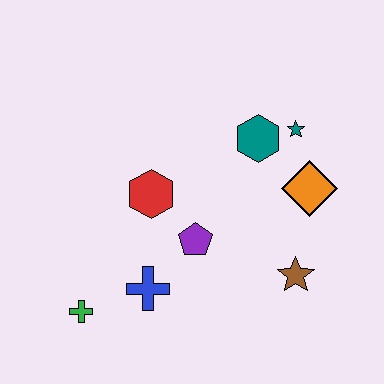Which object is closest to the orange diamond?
The teal star is closest to the orange diamond.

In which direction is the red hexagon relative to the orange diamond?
The red hexagon is to the left of the orange diamond.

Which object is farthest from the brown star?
The green cross is farthest from the brown star.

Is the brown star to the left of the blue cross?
No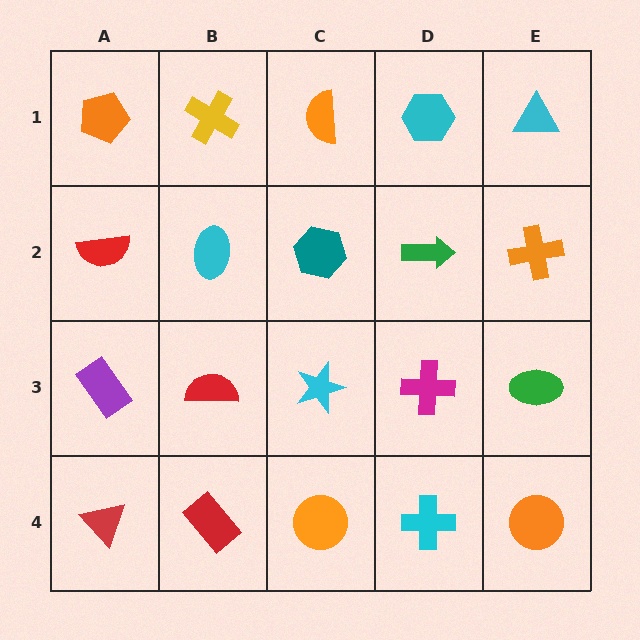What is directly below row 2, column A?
A purple rectangle.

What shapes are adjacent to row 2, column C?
An orange semicircle (row 1, column C), a cyan star (row 3, column C), a cyan ellipse (row 2, column B), a green arrow (row 2, column D).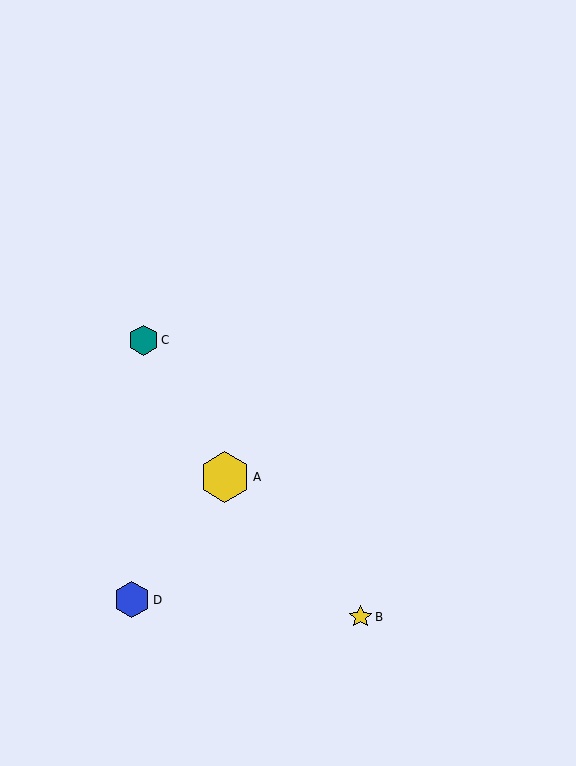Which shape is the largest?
The yellow hexagon (labeled A) is the largest.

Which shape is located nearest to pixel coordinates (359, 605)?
The yellow star (labeled B) at (361, 617) is nearest to that location.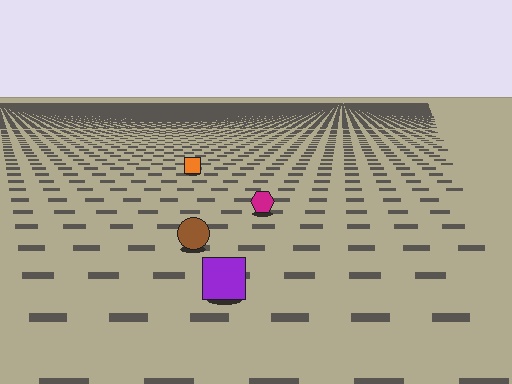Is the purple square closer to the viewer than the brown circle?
Yes. The purple square is closer — you can tell from the texture gradient: the ground texture is coarser near it.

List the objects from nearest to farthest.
From nearest to farthest: the purple square, the brown circle, the magenta hexagon, the orange square.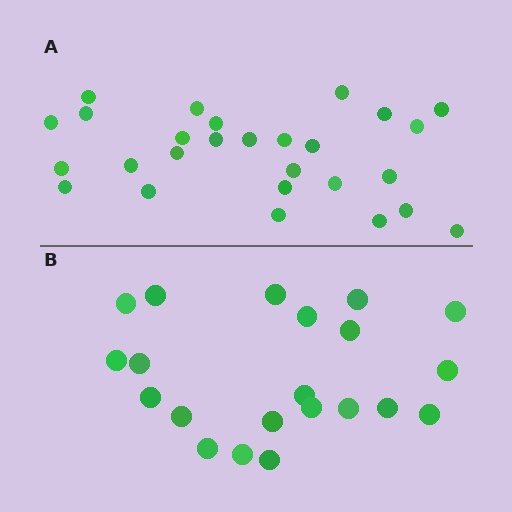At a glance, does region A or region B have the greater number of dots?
Region A (the top region) has more dots.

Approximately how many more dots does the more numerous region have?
Region A has about 6 more dots than region B.